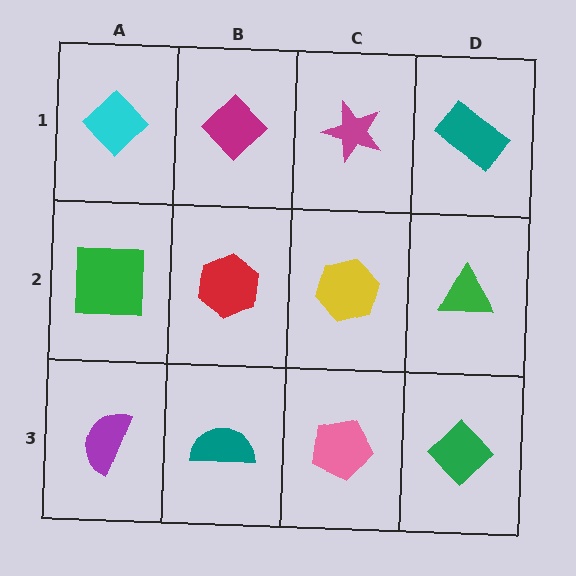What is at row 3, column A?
A purple semicircle.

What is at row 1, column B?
A magenta diamond.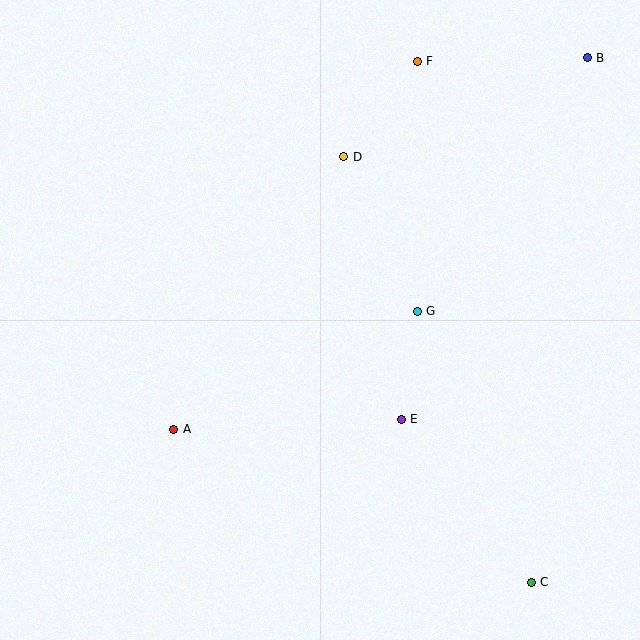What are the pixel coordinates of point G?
Point G is at (417, 311).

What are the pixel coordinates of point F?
Point F is at (417, 61).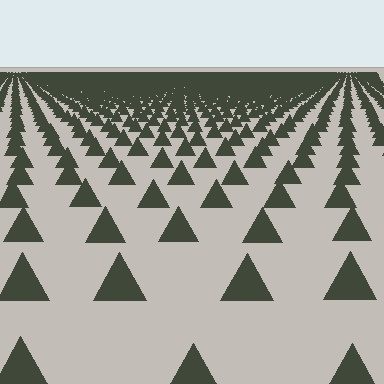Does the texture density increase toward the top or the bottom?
Density increases toward the top.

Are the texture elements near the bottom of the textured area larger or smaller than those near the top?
Larger. Near the bottom, elements are closer to the viewer and appear at a bigger on-screen size.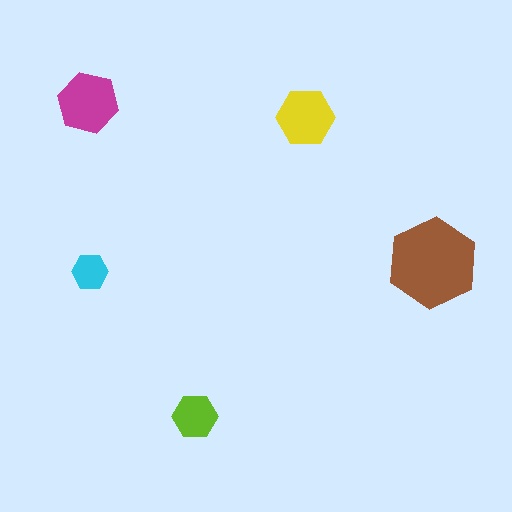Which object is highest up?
The magenta hexagon is topmost.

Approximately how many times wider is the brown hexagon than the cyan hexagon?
About 2.5 times wider.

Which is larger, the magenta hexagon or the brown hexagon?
The brown one.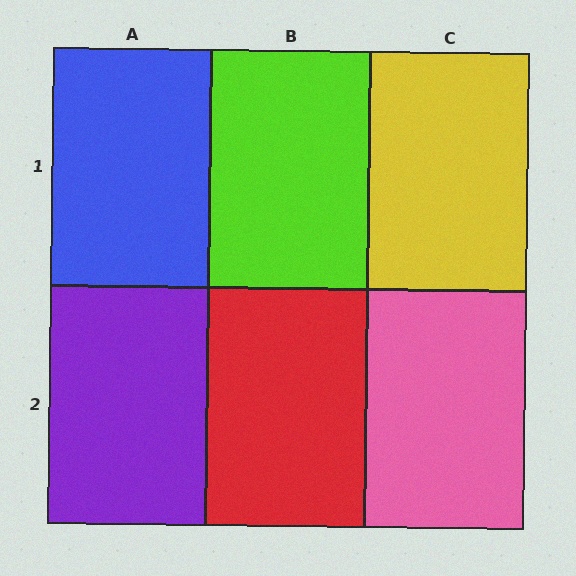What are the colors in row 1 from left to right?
Blue, lime, yellow.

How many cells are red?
1 cell is red.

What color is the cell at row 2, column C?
Pink.